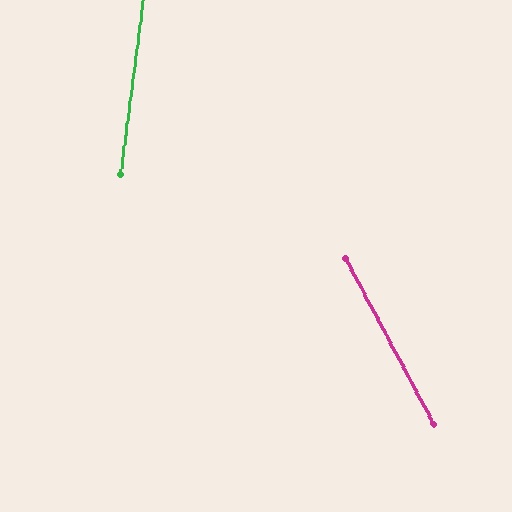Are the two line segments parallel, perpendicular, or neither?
Neither parallel nor perpendicular — they differ by about 36°.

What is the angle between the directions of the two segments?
Approximately 36 degrees.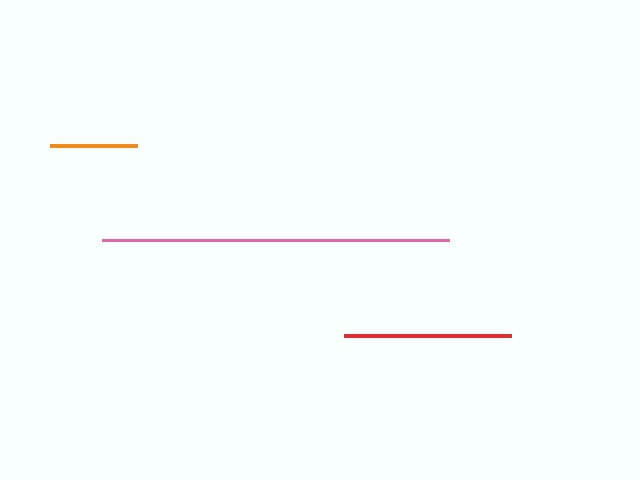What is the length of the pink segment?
The pink segment is approximately 347 pixels long.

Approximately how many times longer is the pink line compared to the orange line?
The pink line is approximately 4.0 times the length of the orange line.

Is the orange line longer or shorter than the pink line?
The pink line is longer than the orange line.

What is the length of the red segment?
The red segment is approximately 168 pixels long.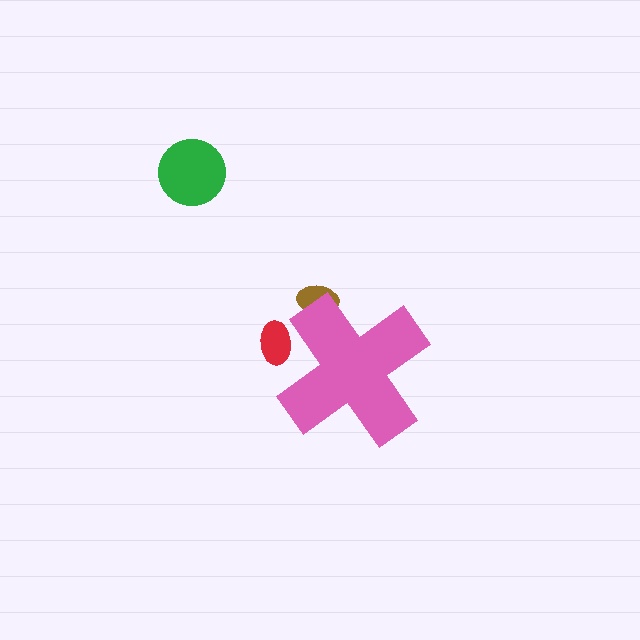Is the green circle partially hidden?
No, the green circle is fully visible.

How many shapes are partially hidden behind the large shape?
2 shapes are partially hidden.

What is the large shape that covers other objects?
A pink cross.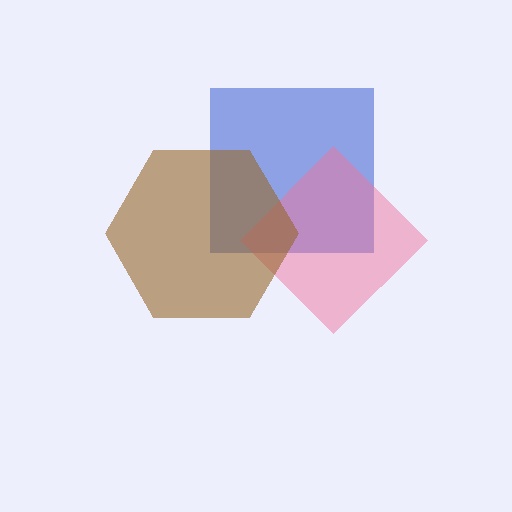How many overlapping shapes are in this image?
There are 3 overlapping shapes in the image.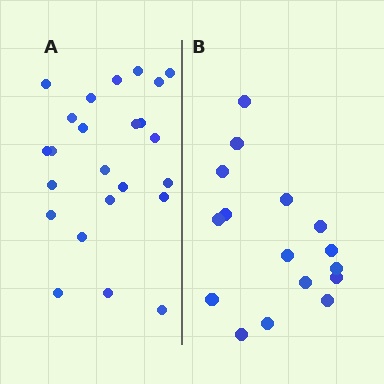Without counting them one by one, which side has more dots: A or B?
Region A (the left region) has more dots.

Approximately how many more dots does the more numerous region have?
Region A has roughly 8 or so more dots than region B.